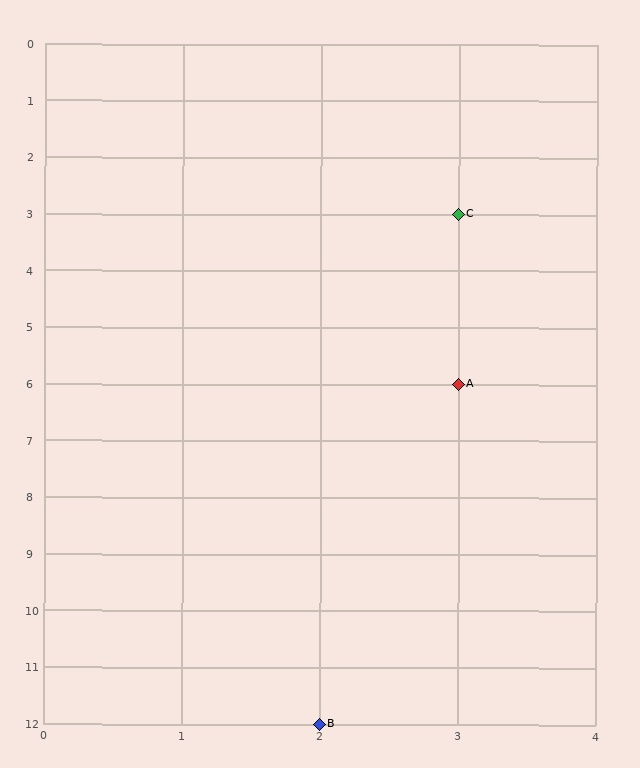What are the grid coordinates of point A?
Point A is at grid coordinates (3, 6).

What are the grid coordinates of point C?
Point C is at grid coordinates (3, 3).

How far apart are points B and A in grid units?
Points B and A are 1 column and 6 rows apart (about 6.1 grid units diagonally).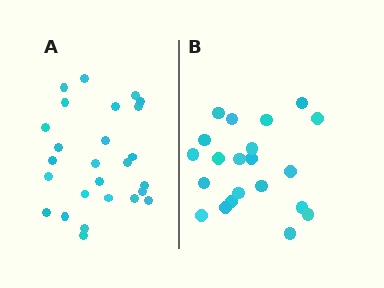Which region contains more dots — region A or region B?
Region A (the left region) has more dots.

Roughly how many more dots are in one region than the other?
Region A has about 5 more dots than region B.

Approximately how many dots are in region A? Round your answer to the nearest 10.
About 30 dots. (The exact count is 26, which rounds to 30.)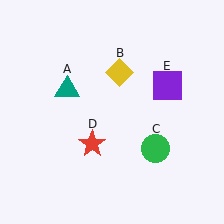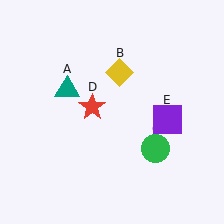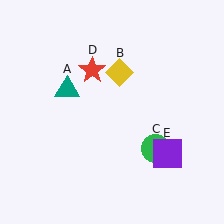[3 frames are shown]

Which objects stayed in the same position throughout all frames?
Teal triangle (object A) and yellow diamond (object B) and green circle (object C) remained stationary.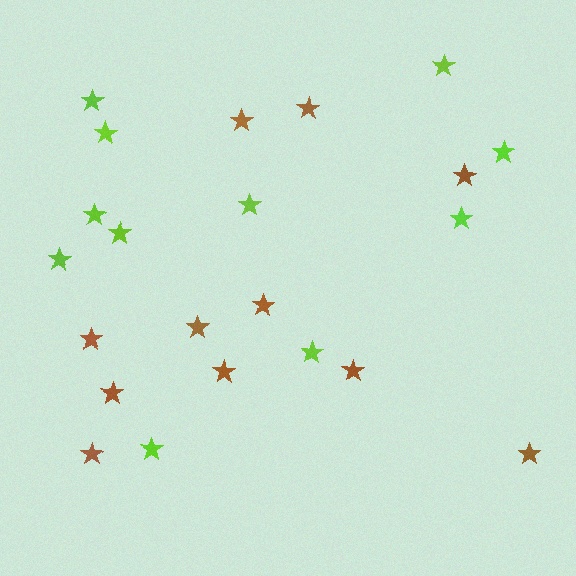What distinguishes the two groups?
There are 2 groups: one group of brown stars (11) and one group of lime stars (11).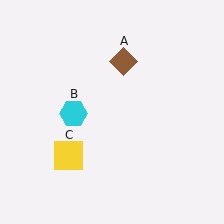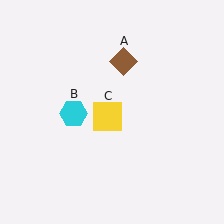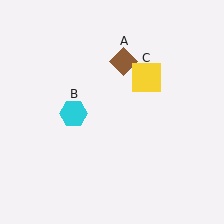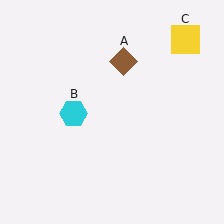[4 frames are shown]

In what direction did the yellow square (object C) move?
The yellow square (object C) moved up and to the right.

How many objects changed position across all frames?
1 object changed position: yellow square (object C).